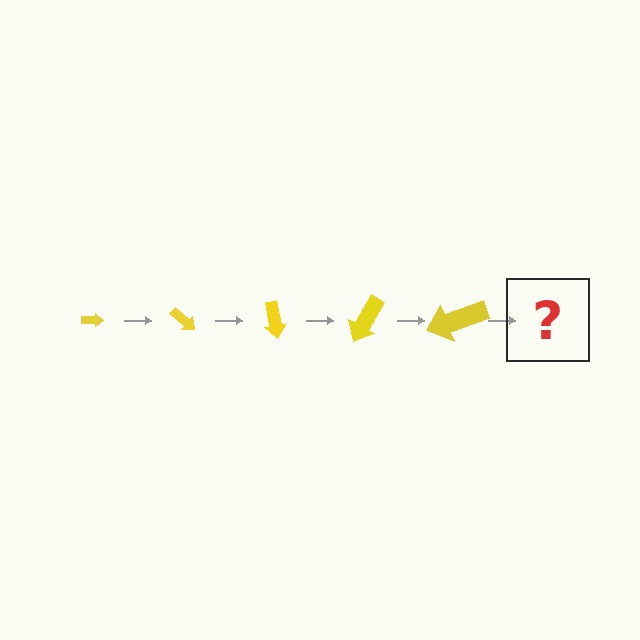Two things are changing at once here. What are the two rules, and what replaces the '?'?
The two rules are that the arrow grows larger each step and it rotates 40 degrees each step. The '?' should be an arrow, larger than the previous one and rotated 200 degrees from the start.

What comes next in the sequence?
The next element should be an arrow, larger than the previous one and rotated 200 degrees from the start.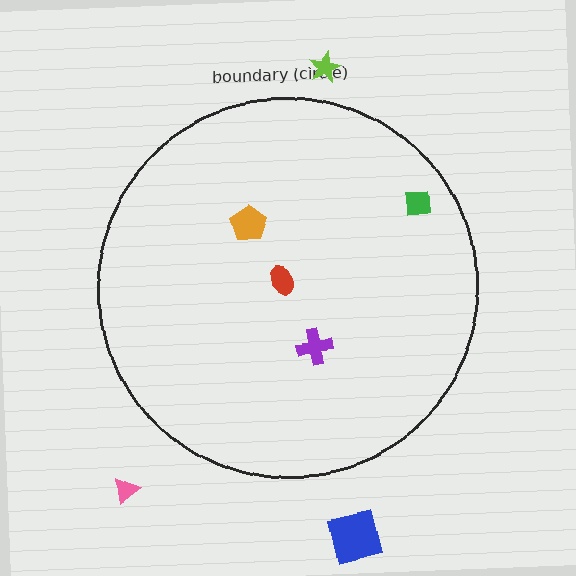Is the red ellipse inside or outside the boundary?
Inside.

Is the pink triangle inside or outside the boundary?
Outside.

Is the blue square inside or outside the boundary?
Outside.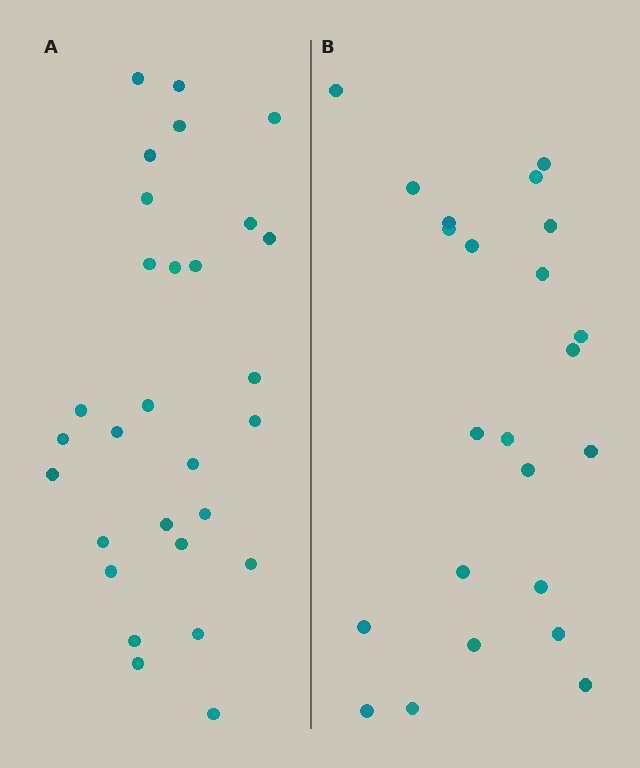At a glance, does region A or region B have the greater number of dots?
Region A (the left region) has more dots.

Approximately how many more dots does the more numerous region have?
Region A has about 6 more dots than region B.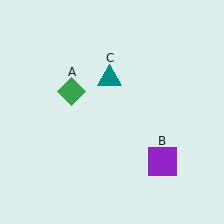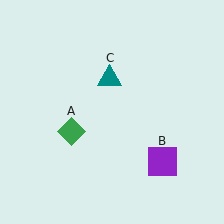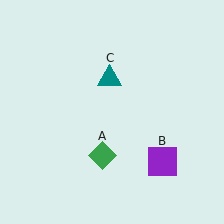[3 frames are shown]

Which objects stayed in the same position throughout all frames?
Purple square (object B) and teal triangle (object C) remained stationary.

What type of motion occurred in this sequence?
The green diamond (object A) rotated counterclockwise around the center of the scene.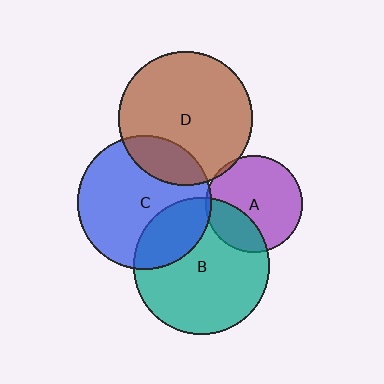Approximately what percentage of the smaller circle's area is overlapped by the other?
Approximately 5%.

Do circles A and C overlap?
Yes.